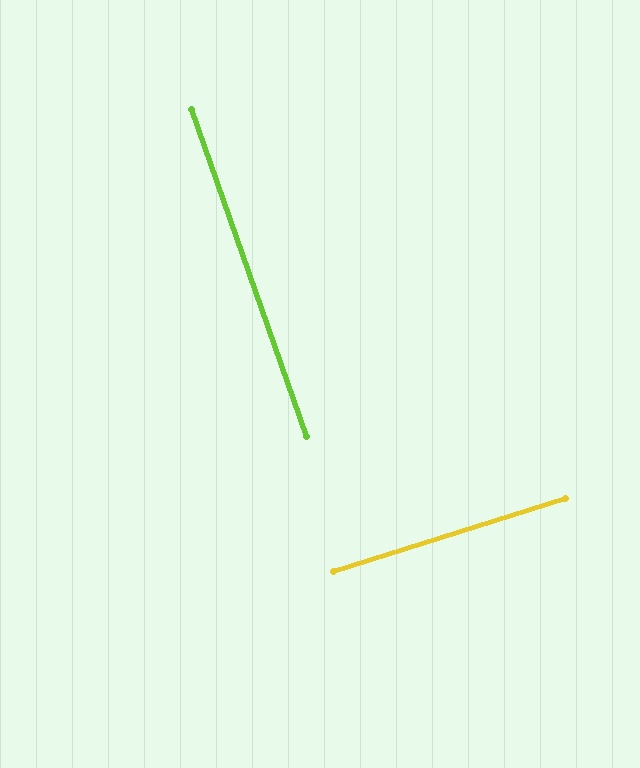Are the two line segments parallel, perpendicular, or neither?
Perpendicular — they meet at approximately 88°.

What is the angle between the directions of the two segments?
Approximately 88 degrees.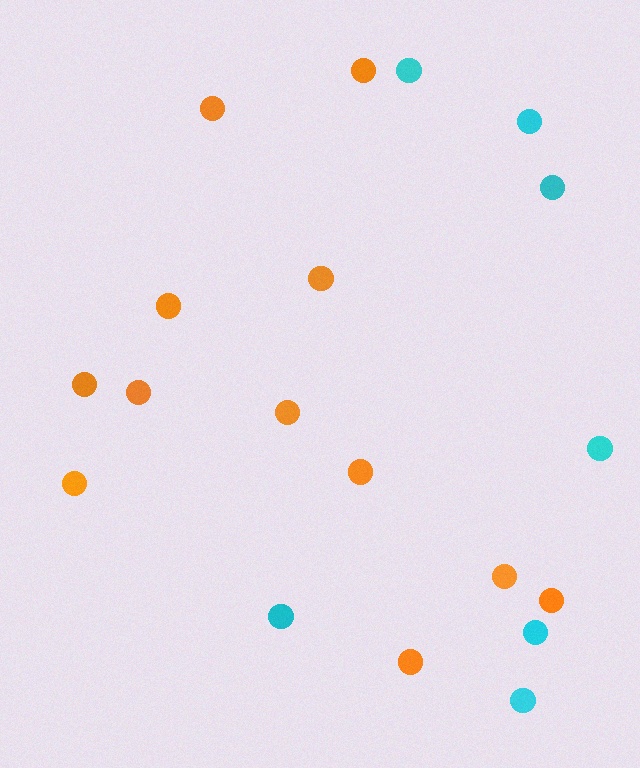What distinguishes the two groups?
There are 2 groups: one group of orange circles (12) and one group of cyan circles (7).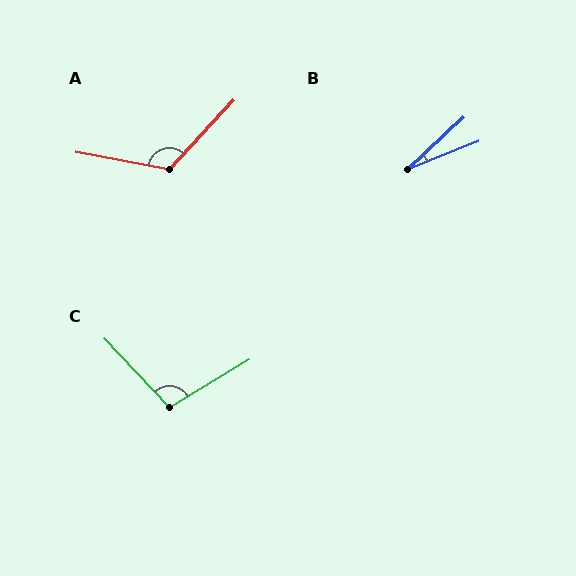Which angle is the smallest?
B, at approximately 21 degrees.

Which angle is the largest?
A, at approximately 122 degrees.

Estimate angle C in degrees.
Approximately 102 degrees.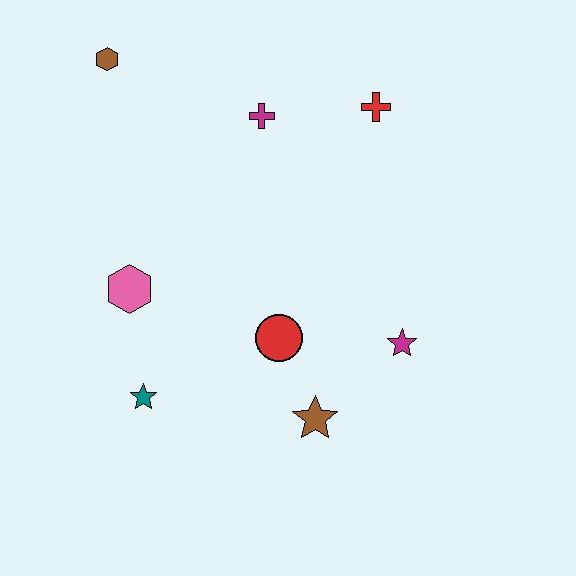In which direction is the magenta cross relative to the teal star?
The magenta cross is above the teal star.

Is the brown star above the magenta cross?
No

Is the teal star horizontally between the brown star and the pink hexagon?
Yes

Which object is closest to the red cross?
The magenta cross is closest to the red cross.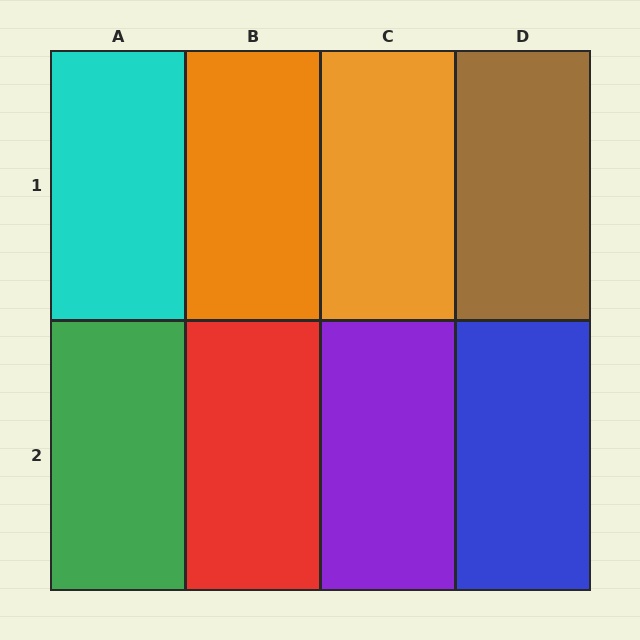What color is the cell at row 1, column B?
Orange.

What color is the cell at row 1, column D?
Brown.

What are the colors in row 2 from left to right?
Green, red, purple, blue.